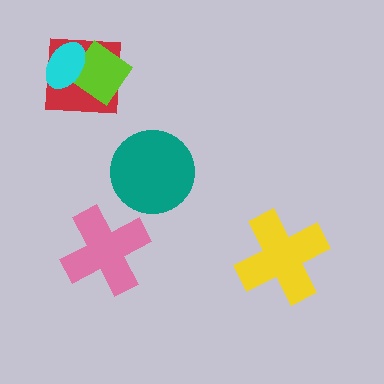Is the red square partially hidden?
Yes, it is partially covered by another shape.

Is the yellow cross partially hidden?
No, no other shape covers it.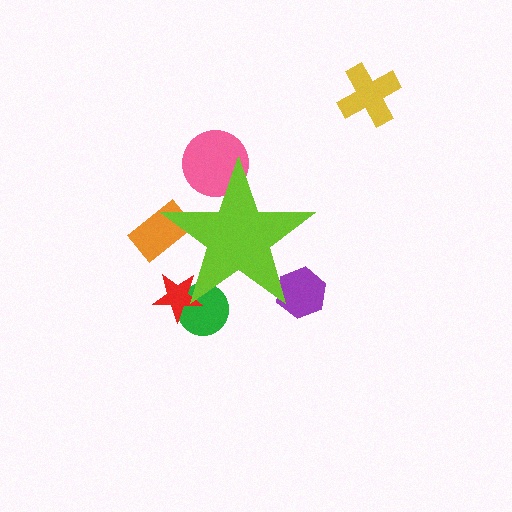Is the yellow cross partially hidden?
No, the yellow cross is fully visible.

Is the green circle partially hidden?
Yes, the green circle is partially hidden behind the lime star.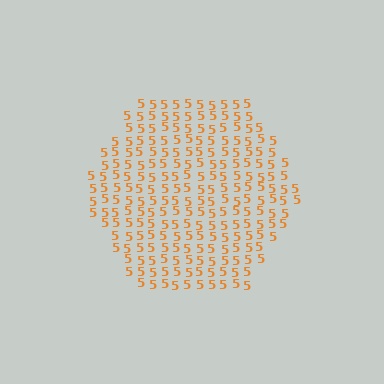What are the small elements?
The small elements are digit 5's.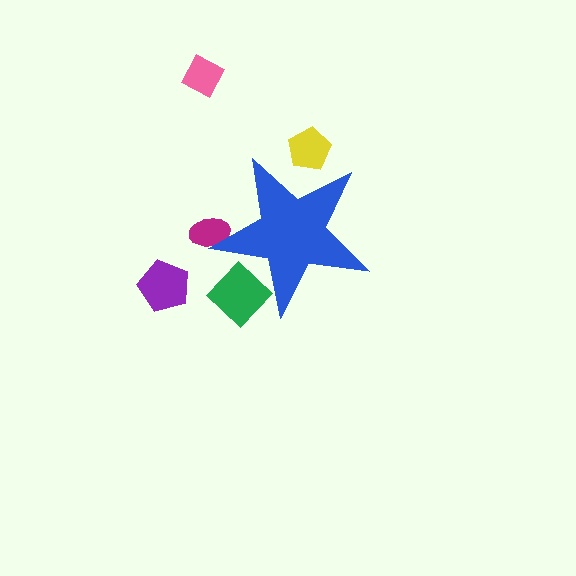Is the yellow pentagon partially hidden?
Yes, the yellow pentagon is partially hidden behind the blue star.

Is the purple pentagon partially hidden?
No, the purple pentagon is fully visible.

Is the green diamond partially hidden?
Yes, the green diamond is partially hidden behind the blue star.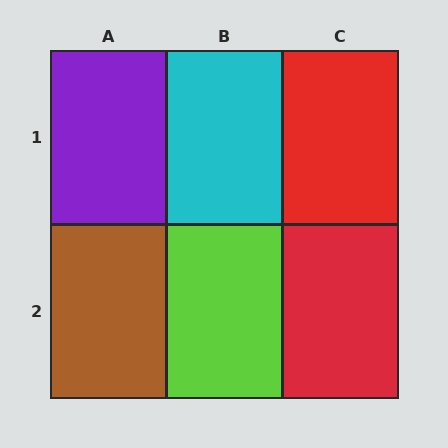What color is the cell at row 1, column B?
Cyan.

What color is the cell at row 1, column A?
Purple.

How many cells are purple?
1 cell is purple.